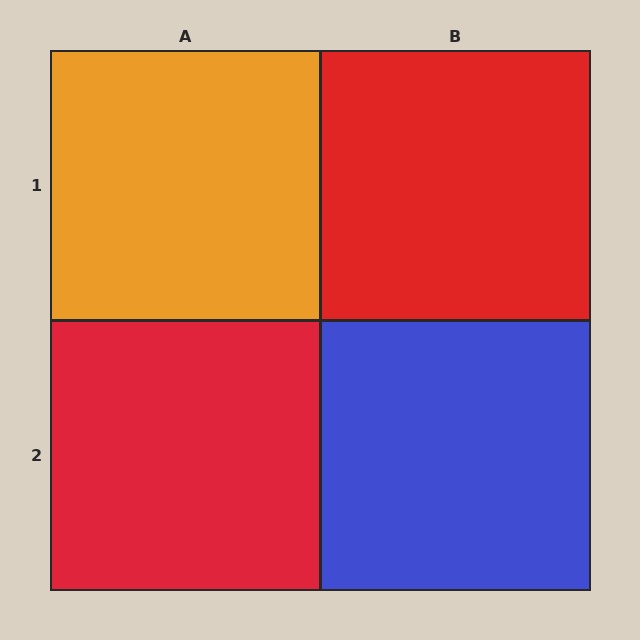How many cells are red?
2 cells are red.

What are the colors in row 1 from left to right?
Orange, red.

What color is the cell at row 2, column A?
Red.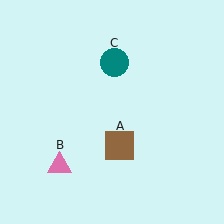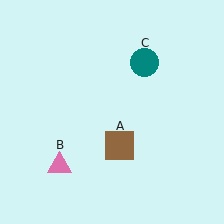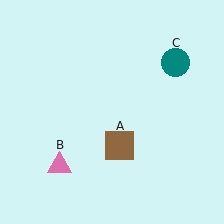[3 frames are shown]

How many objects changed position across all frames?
1 object changed position: teal circle (object C).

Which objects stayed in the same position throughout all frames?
Brown square (object A) and pink triangle (object B) remained stationary.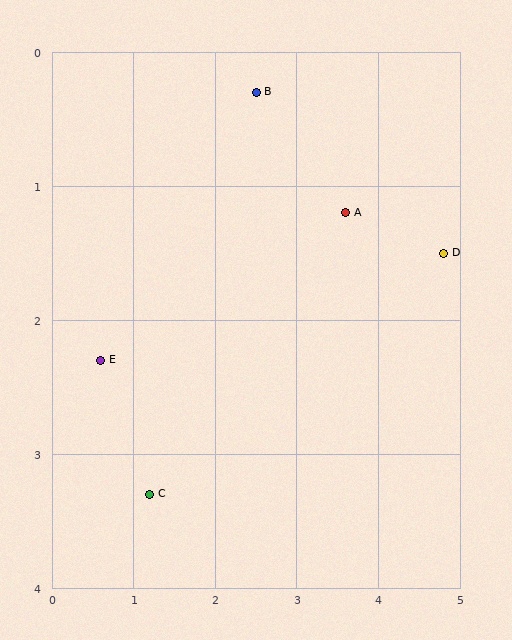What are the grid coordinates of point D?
Point D is at approximately (4.8, 1.5).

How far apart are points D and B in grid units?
Points D and B are about 2.6 grid units apart.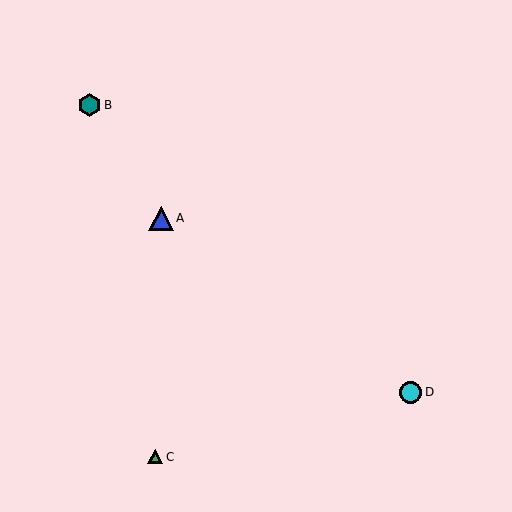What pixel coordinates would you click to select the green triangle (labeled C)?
Click at (155, 457) to select the green triangle C.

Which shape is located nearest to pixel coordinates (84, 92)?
The teal hexagon (labeled B) at (89, 105) is nearest to that location.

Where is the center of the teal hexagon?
The center of the teal hexagon is at (89, 105).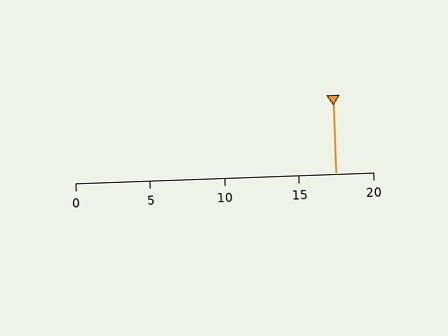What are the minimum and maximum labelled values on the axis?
The axis runs from 0 to 20.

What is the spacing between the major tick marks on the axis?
The major ticks are spaced 5 apart.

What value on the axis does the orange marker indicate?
The marker indicates approximately 17.5.